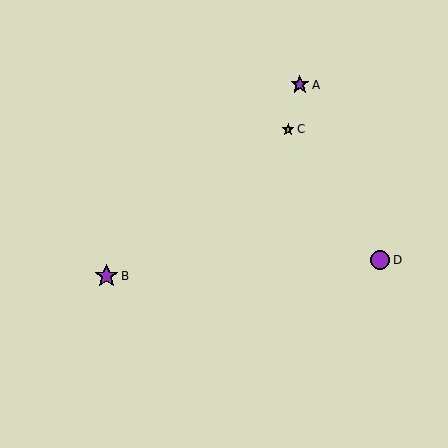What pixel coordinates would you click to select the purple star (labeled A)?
Click at (300, 85) to select the purple star A.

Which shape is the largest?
The purple star (labeled B) is the largest.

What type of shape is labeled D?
Shape D is a purple circle.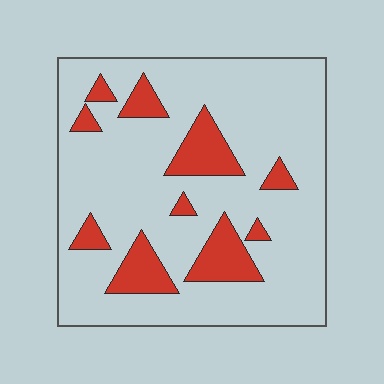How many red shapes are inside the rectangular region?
10.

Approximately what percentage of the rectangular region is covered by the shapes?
Approximately 20%.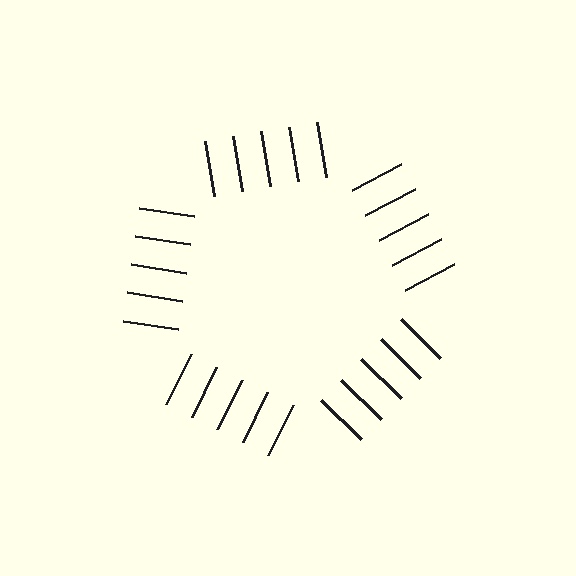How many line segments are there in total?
25 — 5 along each of the 5 edges.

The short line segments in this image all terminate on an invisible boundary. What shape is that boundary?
An illusory pentagon — the line segments terminate on its edges but no continuous stroke is drawn.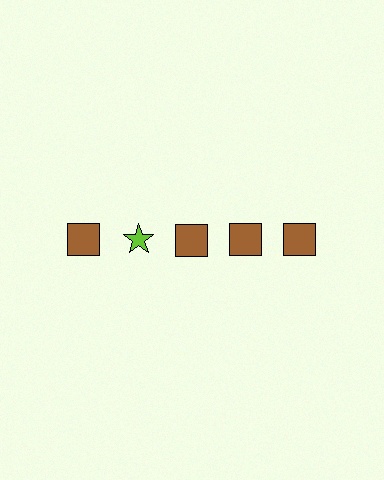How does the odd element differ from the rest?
It differs in both color (lime instead of brown) and shape (star instead of square).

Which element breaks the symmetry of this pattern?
The lime star in the top row, second from left column breaks the symmetry. All other shapes are brown squares.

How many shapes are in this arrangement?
There are 5 shapes arranged in a grid pattern.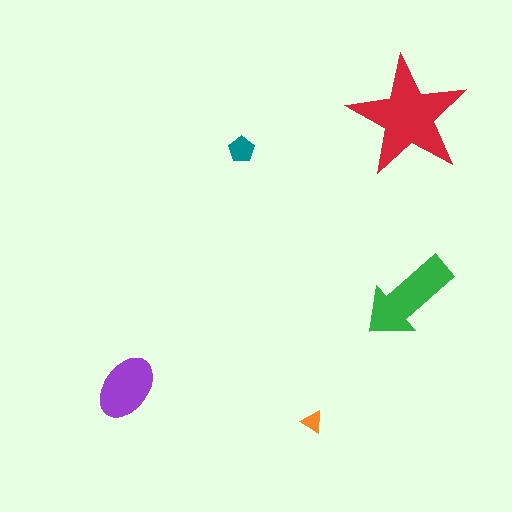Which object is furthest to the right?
The red star is rightmost.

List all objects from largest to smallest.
The red star, the green arrow, the purple ellipse, the teal pentagon, the orange triangle.